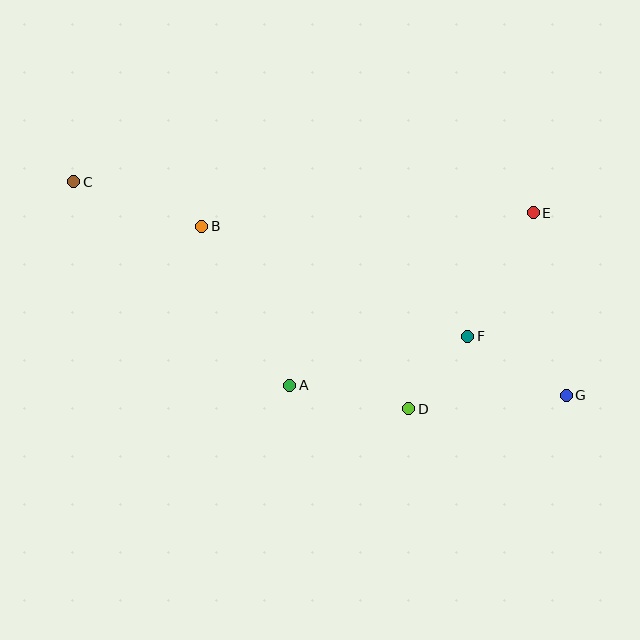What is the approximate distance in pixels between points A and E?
The distance between A and E is approximately 298 pixels.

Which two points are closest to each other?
Points D and F are closest to each other.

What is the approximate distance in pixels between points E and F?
The distance between E and F is approximately 140 pixels.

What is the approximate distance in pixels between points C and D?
The distance between C and D is approximately 405 pixels.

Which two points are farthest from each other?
Points C and G are farthest from each other.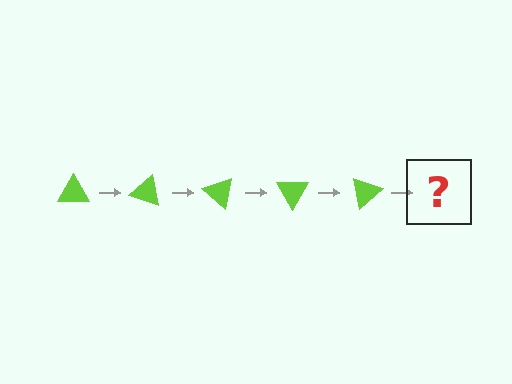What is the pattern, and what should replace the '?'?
The pattern is that the triangle rotates 20 degrees each step. The '?' should be a lime triangle rotated 100 degrees.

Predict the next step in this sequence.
The next step is a lime triangle rotated 100 degrees.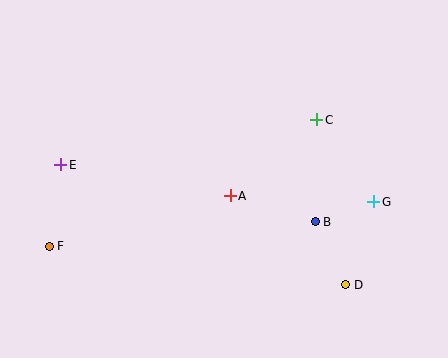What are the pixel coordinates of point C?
Point C is at (317, 120).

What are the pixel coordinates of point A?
Point A is at (230, 196).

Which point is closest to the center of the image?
Point A at (230, 196) is closest to the center.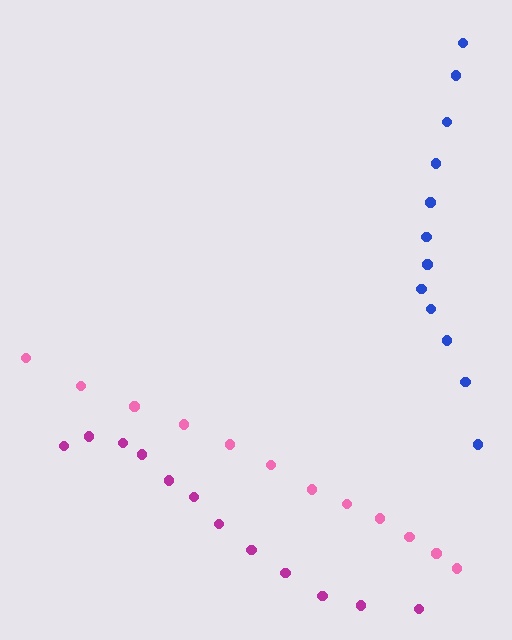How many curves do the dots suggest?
There are 3 distinct paths.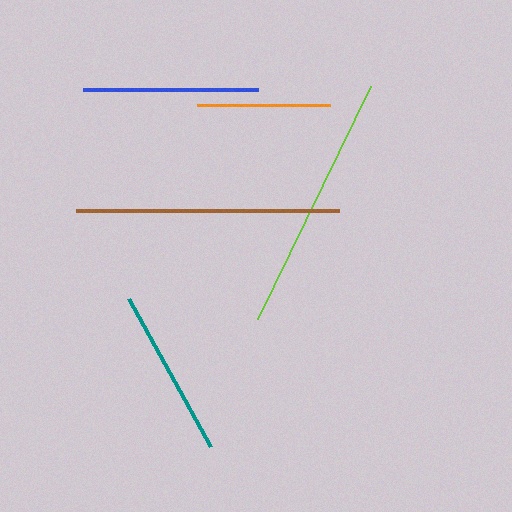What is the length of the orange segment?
The orange segment is approximately 132 pixels long.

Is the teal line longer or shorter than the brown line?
The brown line is longer than the teal line.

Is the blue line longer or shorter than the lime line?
The lime line is longer than the blue line.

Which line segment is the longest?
The brown line is the longest at approximately 263 pixels.